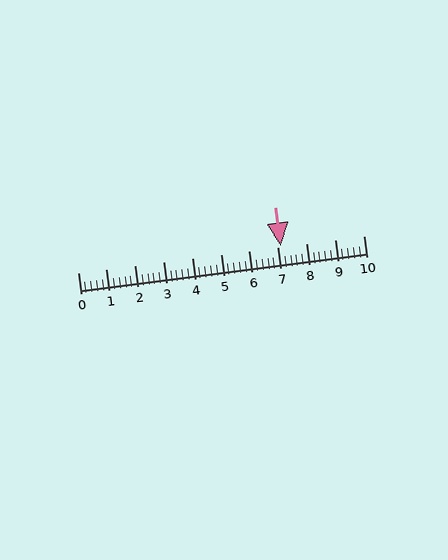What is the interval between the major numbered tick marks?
The major tick marks are spaced 1 units apart.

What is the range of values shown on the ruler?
The ruler shows values from 0 to 10.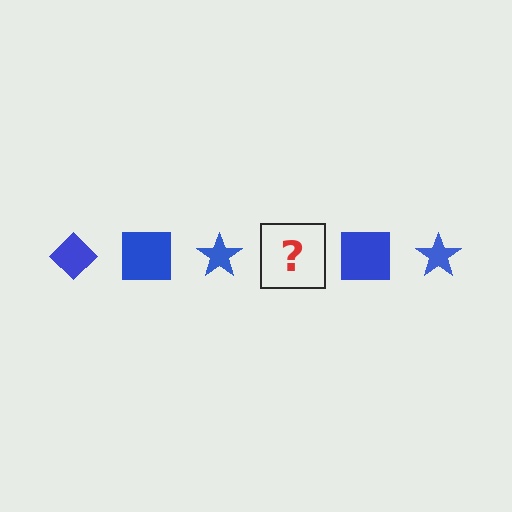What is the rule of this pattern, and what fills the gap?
The rule is that the pattern cycles through diamond, square, star shapes in blue. The gap should be filled with a blue diamond.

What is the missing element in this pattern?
The missing element is a blue diamond.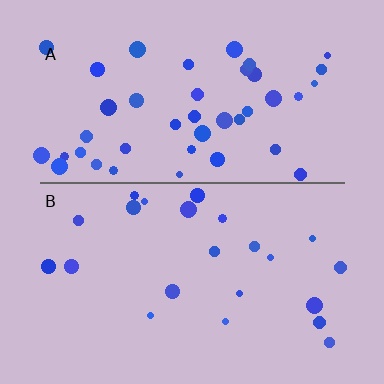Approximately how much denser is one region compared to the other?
Approximately 1.9× — region A over region B.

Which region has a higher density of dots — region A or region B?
A (the top).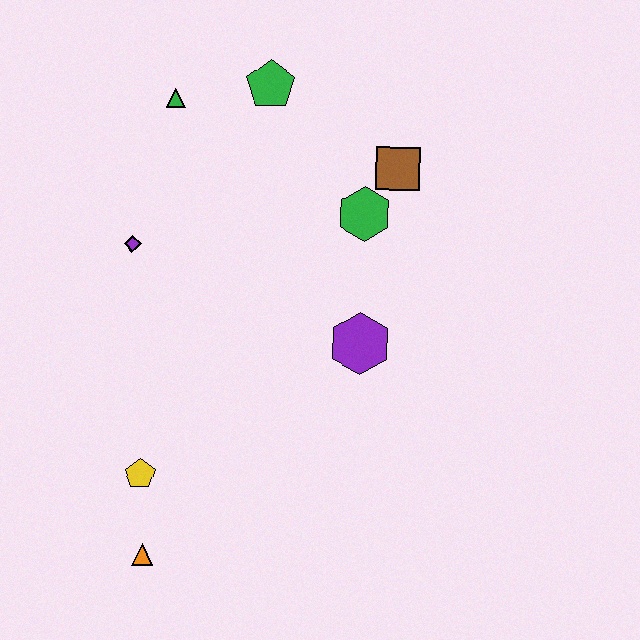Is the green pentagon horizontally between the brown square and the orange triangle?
Yes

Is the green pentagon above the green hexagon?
Yes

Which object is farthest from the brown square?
The orange triangle is farthest from the brown square.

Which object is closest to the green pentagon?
The green triangle is closest to the green pentagon.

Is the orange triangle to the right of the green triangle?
No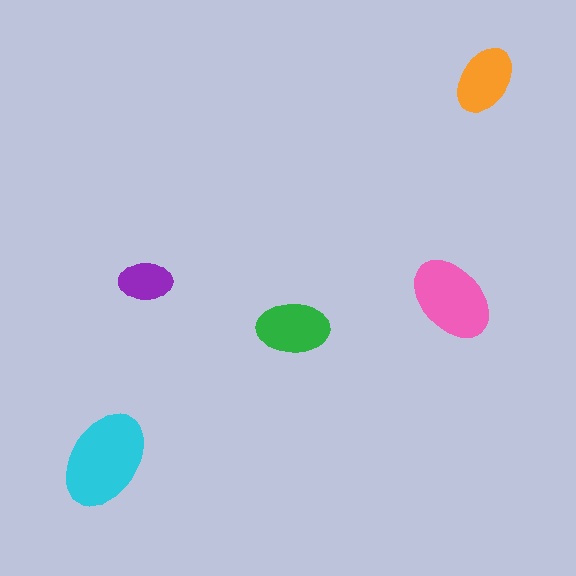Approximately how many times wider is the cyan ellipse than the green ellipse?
About 1.5 times wider.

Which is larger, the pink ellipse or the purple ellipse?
The pink one.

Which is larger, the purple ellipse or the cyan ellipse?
The cyan one.